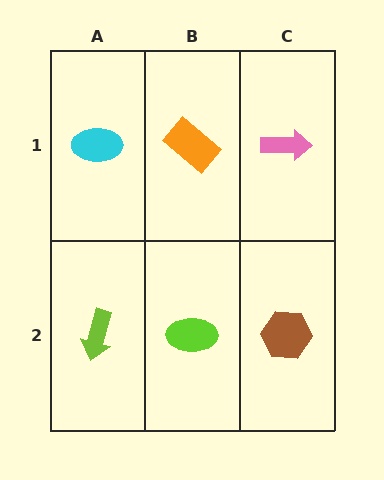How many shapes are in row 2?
3 shapes.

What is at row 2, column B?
A lime ellipse.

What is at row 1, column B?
An orange rectangle.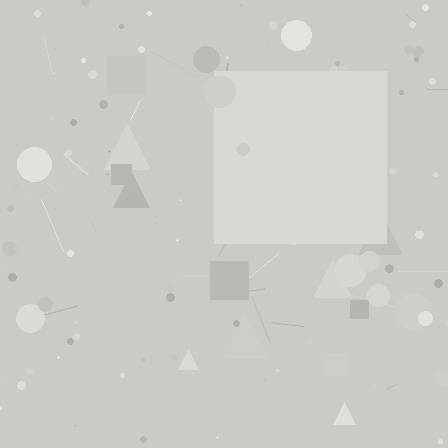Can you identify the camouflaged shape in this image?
The camouflaged shape is a square.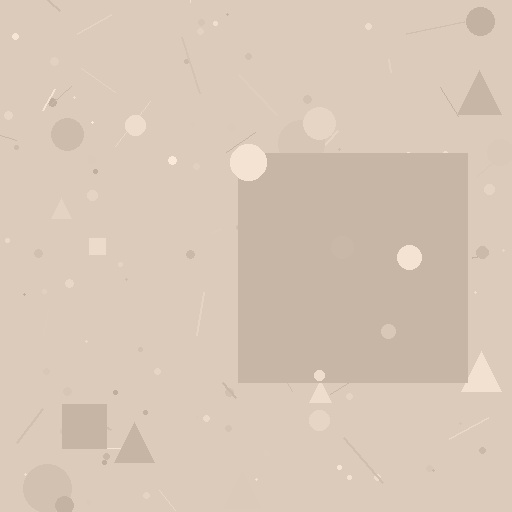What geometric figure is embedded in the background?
A square is embedded in the background.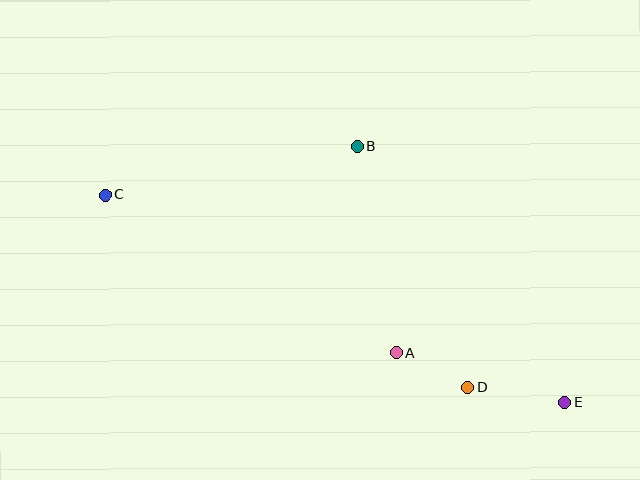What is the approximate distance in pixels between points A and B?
The distance between A and B is approximately 210 pixels.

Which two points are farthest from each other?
Points C and E are farthest from each other.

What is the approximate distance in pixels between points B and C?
The distance between B and C is approximately 257 pixels.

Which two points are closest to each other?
Points A and D are closest to each other.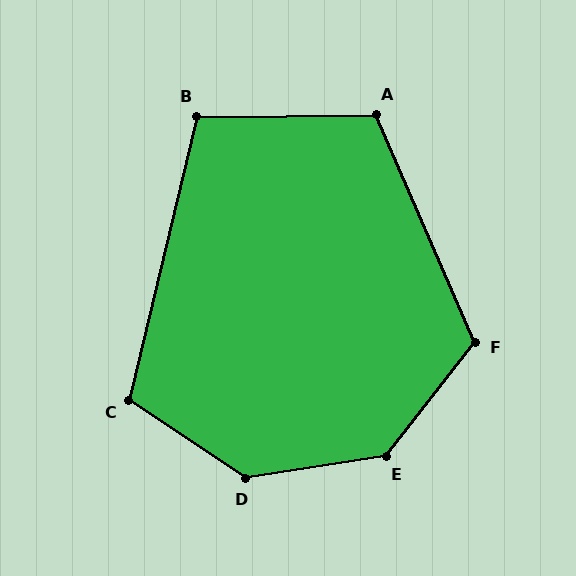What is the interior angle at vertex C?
Approximately 110 degrees (obtuse).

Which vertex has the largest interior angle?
D, at approximately 137 degrees.